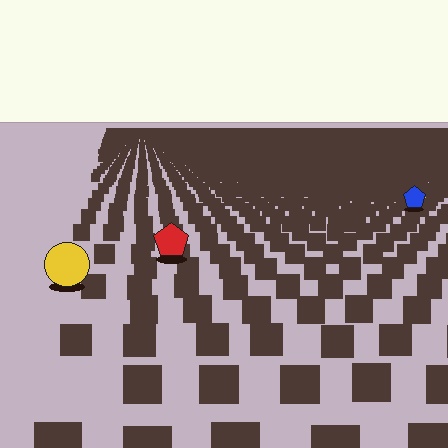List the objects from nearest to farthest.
From nearest to farthest: the yellow circle, the red pentagon, the blue pentagon.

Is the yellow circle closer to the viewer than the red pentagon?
Yes. The yellow circle is closer — you can tell from the texture gradient: the ground texture is coarser near it.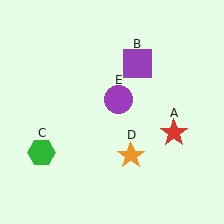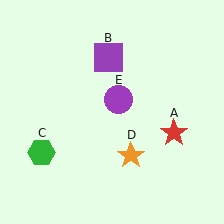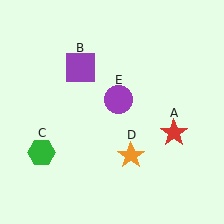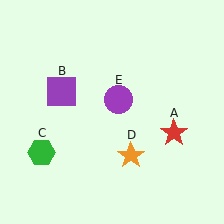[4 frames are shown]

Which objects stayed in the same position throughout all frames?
Red star (object A) and green hexagon (object C) and orange star (object D) and purple circle (object E) remained stationary.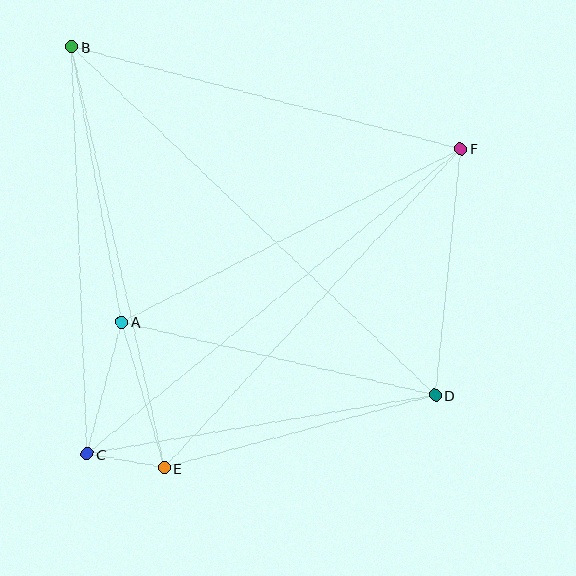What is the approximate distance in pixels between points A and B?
The distance between A and B is approximately 280 pixels.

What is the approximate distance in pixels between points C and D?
The distance between C and D is approximately 352 pixels.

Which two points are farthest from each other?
Points B and D are farthest from each other.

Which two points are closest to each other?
Points C and E are closest to each other.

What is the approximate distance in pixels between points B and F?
The distance between B and F is approximately 402 pixels.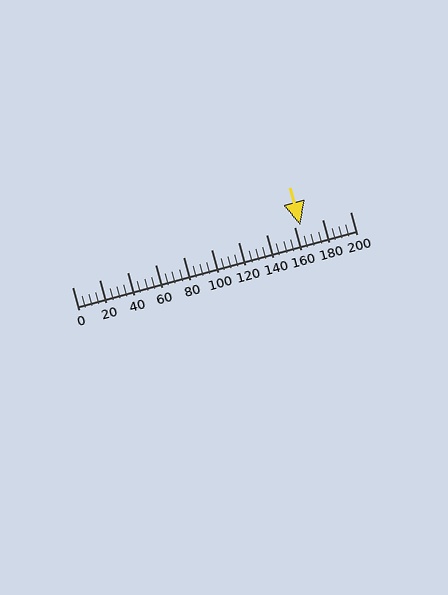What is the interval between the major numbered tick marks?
The major tick marks are spaced 20 units apart.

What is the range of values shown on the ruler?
The ruler shows values from 0 to 200.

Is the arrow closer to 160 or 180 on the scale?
The arrow is closer to 160.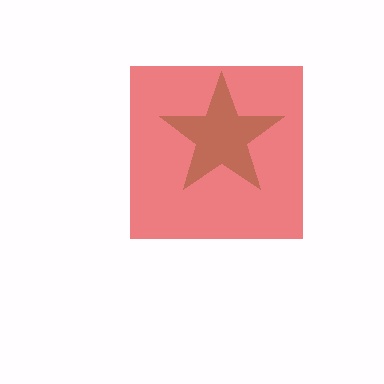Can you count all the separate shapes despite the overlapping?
Yes, there are 2 separate shapes.